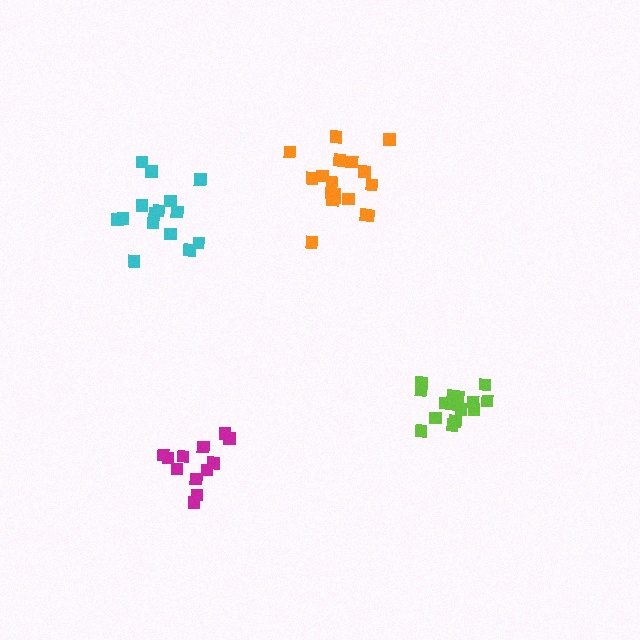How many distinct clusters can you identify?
There are 4 distinct clusters.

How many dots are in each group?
Group 1: 12 dots, Group 2: 18 dots, Group 3: 15 dots, Group 4: 15 dots (60 total).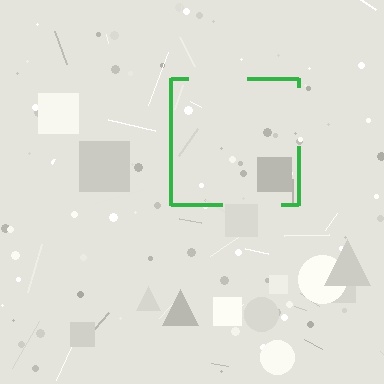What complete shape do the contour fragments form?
The contour fragments form a square.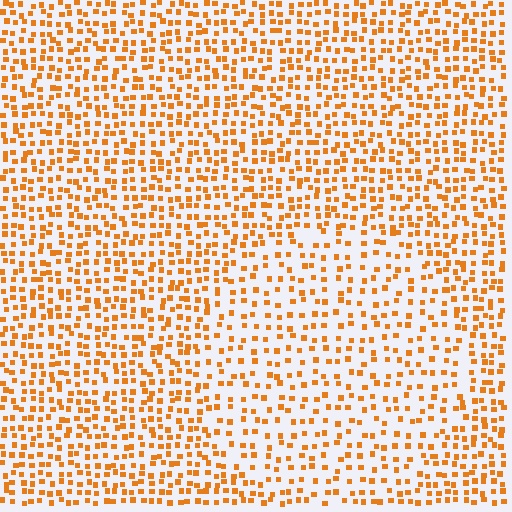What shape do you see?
I see a circle.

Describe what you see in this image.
The image contains small orange elements arranged at two different densities. A circle-shaped region is visible where the elements are less densely packed than the surrounding area.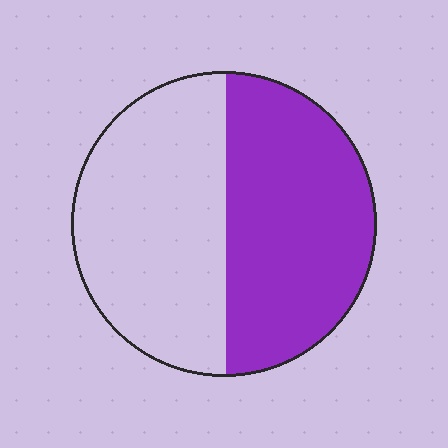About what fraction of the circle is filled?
About one half (1/2).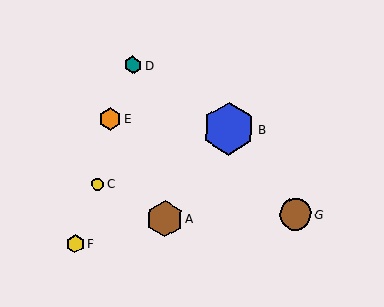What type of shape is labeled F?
Shape F is a yellow hexagon.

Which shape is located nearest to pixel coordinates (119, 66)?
The teal hexagon (labeled D) at (133, 65) is nearest to that location.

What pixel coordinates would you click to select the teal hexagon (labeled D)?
Click at (133, 65) to select the teal hexagon D.